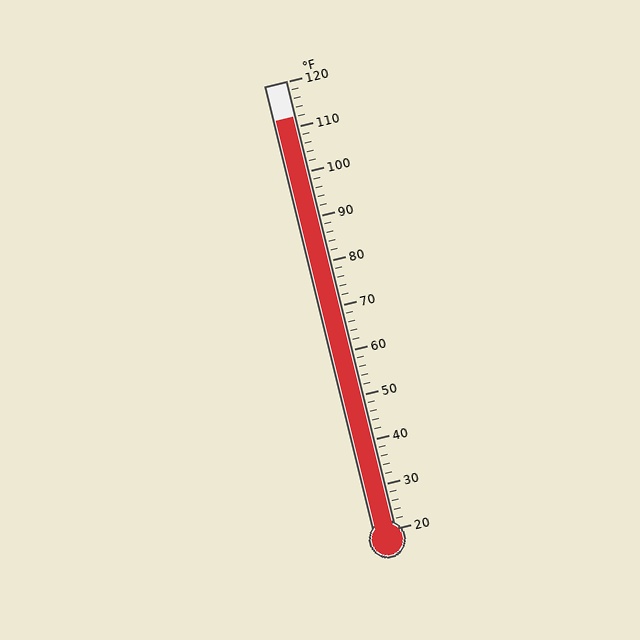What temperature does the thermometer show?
The thermometer shows approximately 112°F.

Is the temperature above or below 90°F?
The temperature is above 90°F.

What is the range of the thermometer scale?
The thermometer scale ranges from 20°F to 120°F.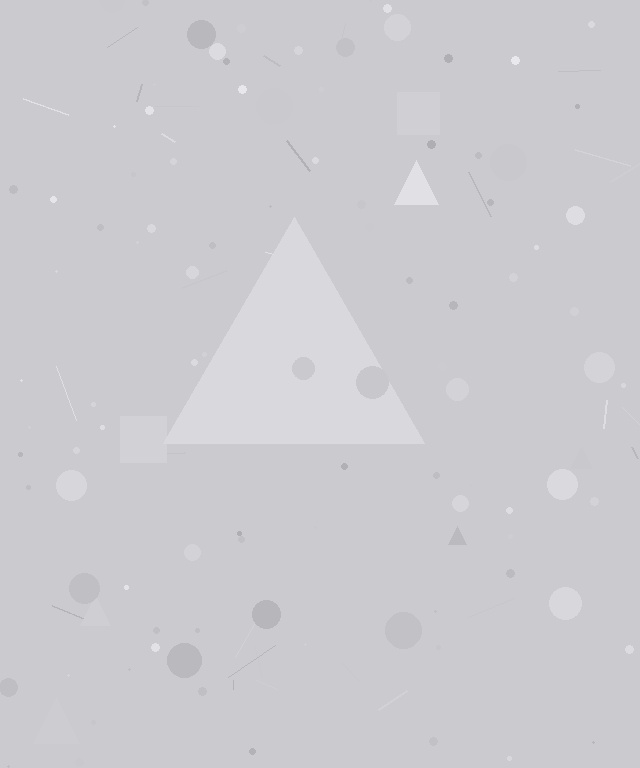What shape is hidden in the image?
A triangle is hidden in the image.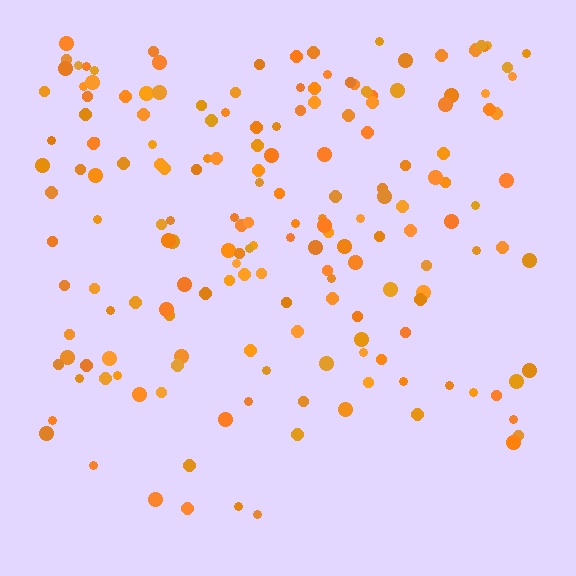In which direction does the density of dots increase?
From bottom to top, with the top side densest.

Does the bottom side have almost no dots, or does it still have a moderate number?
Still a moderate number, just noticeably fewer than the top.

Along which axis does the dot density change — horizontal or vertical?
Vertical.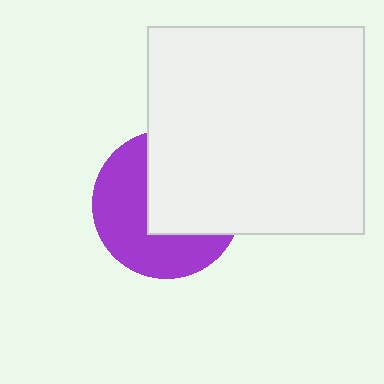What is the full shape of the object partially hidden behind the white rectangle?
The partially hidden object is a purple circle.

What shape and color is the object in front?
The object in front is a white rectangle.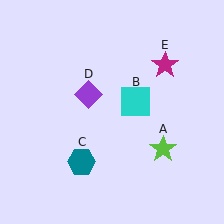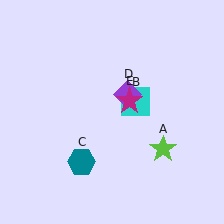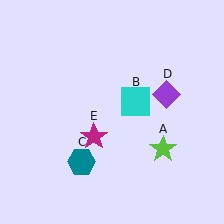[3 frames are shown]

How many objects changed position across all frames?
2 objects changed position: purple diamond (object D), magenta star (object E).